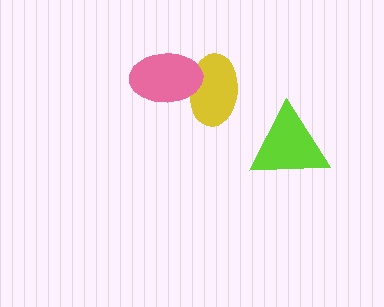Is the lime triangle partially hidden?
No, no other shape covers it.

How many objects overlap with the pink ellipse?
1 object overlaps with the pink ellipse.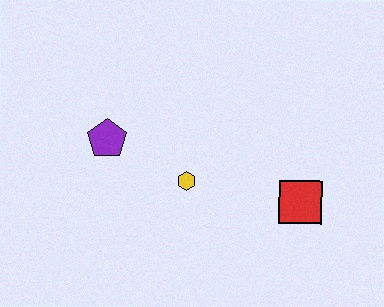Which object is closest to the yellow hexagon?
The purple pentagon is closest to the yellow hexagon.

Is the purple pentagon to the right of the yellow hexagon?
No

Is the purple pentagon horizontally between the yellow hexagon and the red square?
No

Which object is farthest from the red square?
The purple pentagon is farthest from the red square.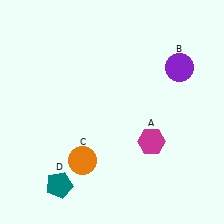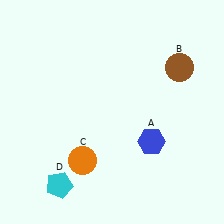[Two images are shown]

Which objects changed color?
A changed from magenta to blue. B changed from purple to brown. D changed from teal to cyan.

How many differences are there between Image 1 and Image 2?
There are 3 differences between the two images.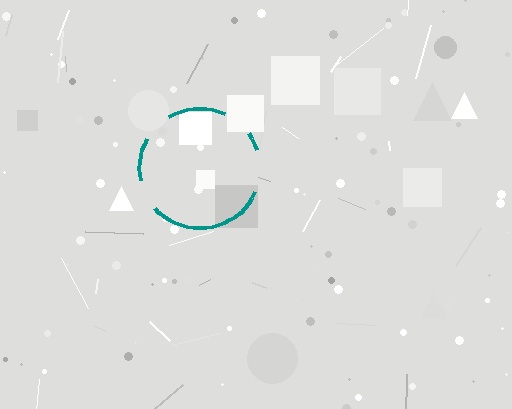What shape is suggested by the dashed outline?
The dashed outline suggests a circle.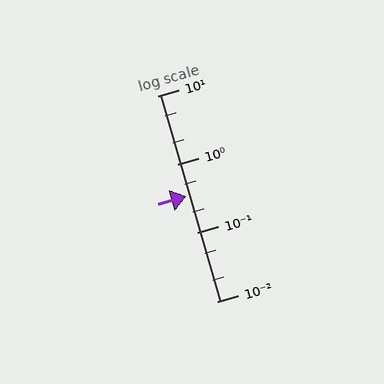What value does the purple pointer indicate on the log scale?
The pointer indicates approximately 0.34.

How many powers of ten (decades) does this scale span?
The scale spans 3 decades, from 0.01 to 10.